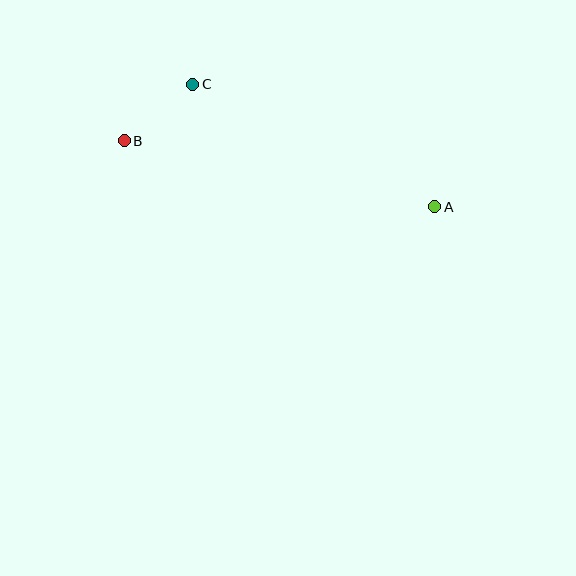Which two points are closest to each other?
Points B and C are closest to each other.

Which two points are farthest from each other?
Points A and B are farthest from each other.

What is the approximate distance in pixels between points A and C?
The distance between A and C is approximately 271 pixels.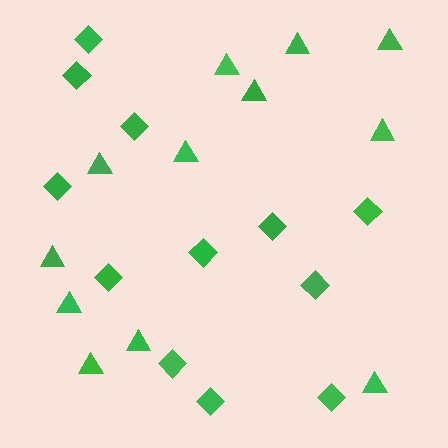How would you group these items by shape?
There are 2 groups: one group of diamonds (12) and one group of triangles (12).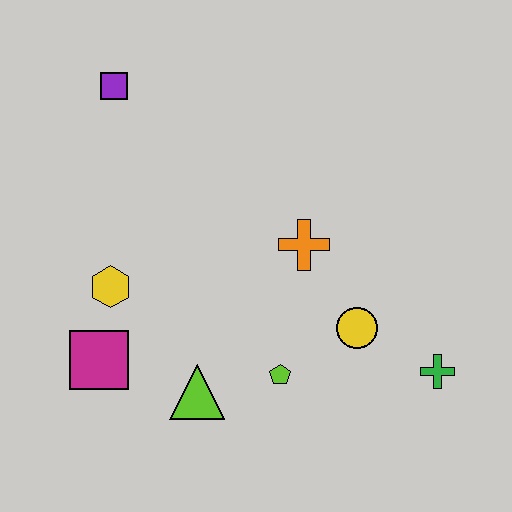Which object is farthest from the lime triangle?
The purple square is farthest from the lime triangle.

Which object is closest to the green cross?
The yellow circle is closest to the green cross.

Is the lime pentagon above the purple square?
No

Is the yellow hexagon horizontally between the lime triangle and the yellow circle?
No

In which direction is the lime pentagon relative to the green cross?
The lime pentagon is to the left of the green cross.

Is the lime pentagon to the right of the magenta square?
Yes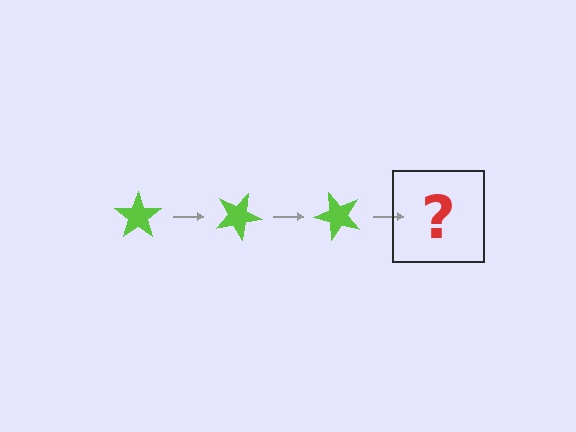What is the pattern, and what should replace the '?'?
The pattern is that the star rotates 25 degrees each step. The '?' should be a lime star rotated 75 degrees.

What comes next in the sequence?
The next element should be a lime star rotated 75 degrees.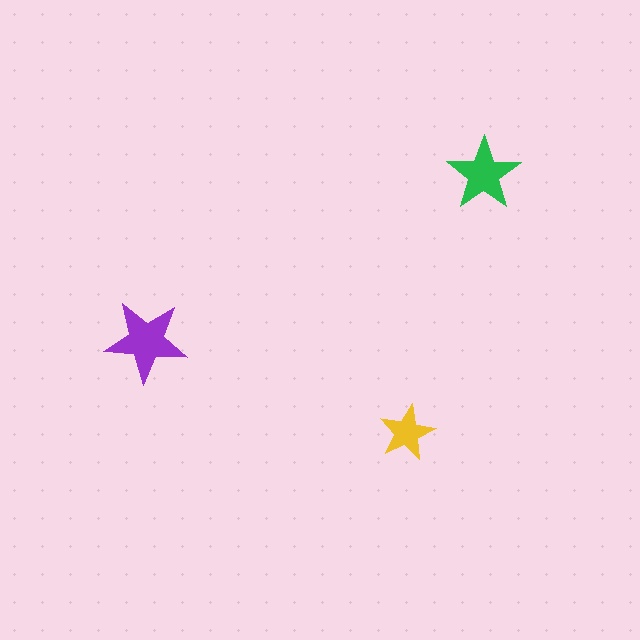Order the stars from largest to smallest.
the purple one, the green one, the yellow one.